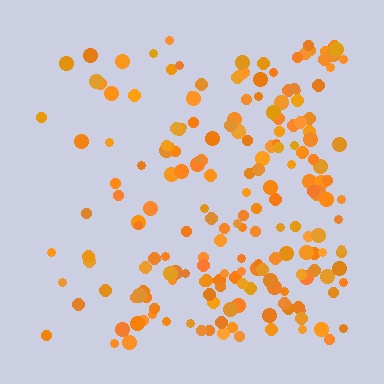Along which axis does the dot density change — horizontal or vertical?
Horizontal.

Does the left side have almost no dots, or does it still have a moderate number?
Still a moderate number, just noticeably fewer than the right.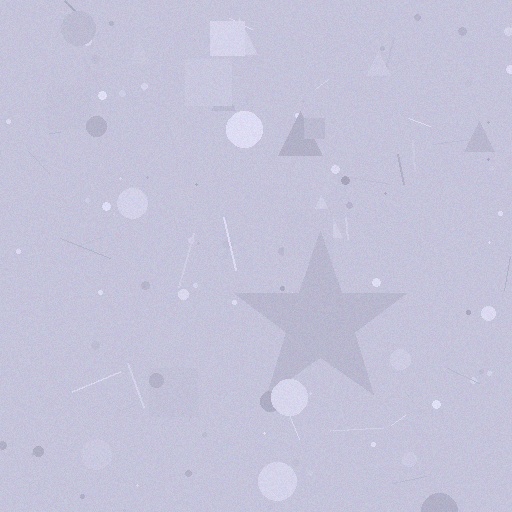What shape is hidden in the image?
A star is hidden in the image.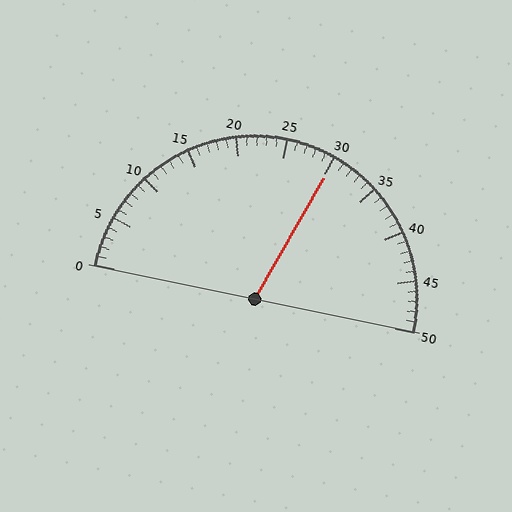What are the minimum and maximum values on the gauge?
The gauge ranges from 0 to 50.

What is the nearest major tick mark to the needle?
The nearest major tick mark is 30.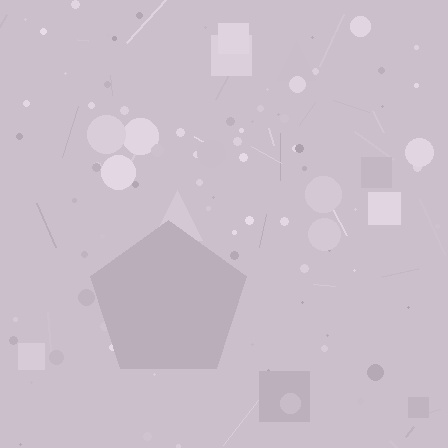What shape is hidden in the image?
A pentagon is hidden in the image.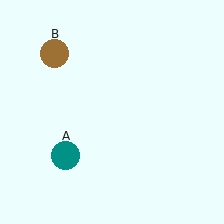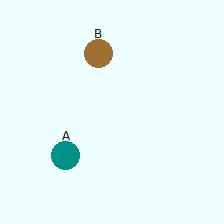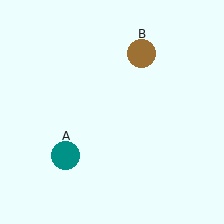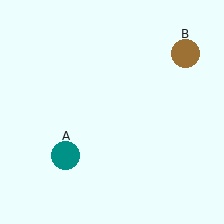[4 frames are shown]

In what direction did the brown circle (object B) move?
The brown circle (object B) moved right.